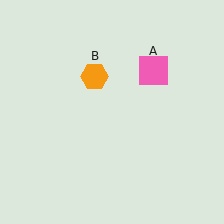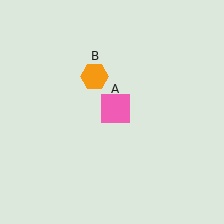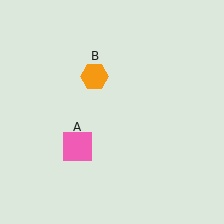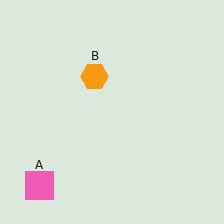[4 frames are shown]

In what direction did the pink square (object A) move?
The pink square (object A) moved down and to the left.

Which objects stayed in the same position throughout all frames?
Orange hexagon (object B) remained stationary.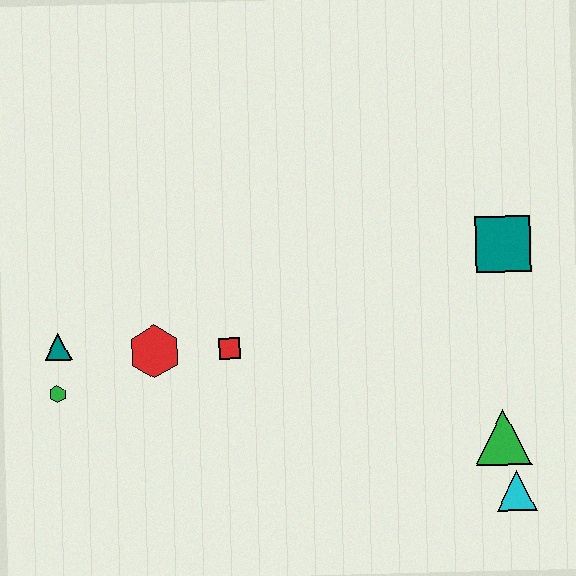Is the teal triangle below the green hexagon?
No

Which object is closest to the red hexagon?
The red square is closest to the red hexagon.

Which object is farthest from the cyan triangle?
The teal triangle is farthest from the cyan triangle.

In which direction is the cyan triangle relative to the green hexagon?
The cyan triangle is to the right of the green hexagon.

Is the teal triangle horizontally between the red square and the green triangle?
No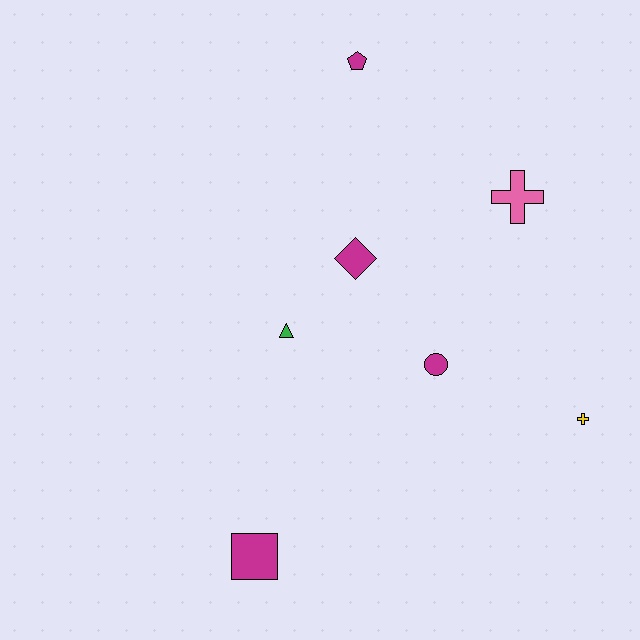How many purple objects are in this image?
There are no purple objects.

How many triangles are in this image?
There is 1 triangle.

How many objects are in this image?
There are 7 objects.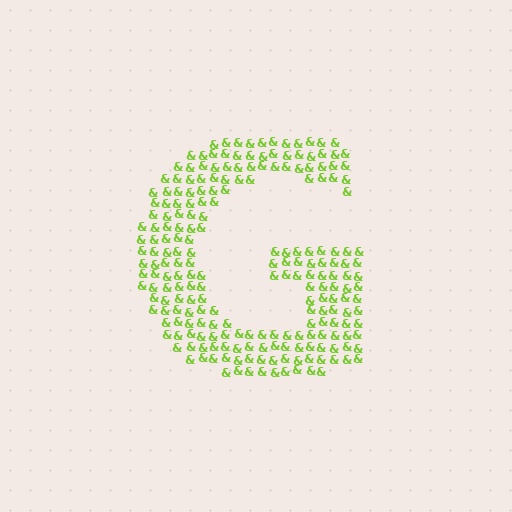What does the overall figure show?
The overall figure shows the letter G.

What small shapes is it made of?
It is made of small ampersands.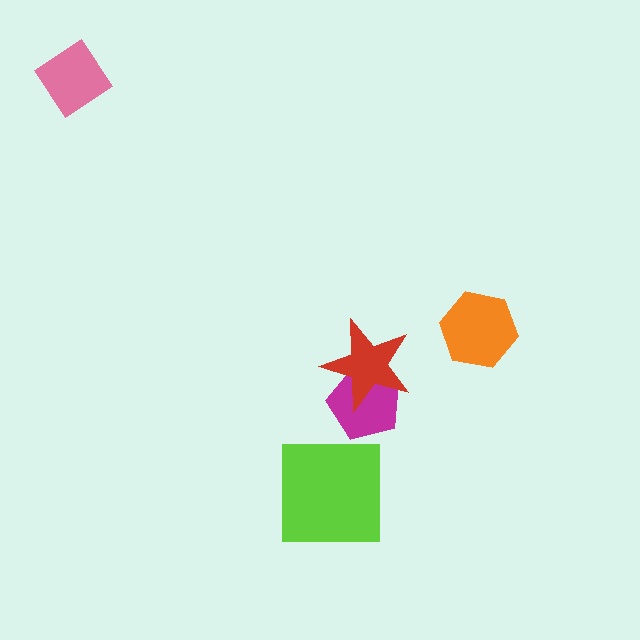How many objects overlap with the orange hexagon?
0 objects overlap with the orange hexagon.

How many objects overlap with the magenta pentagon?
1 object overlaps with the magenta pentagon.